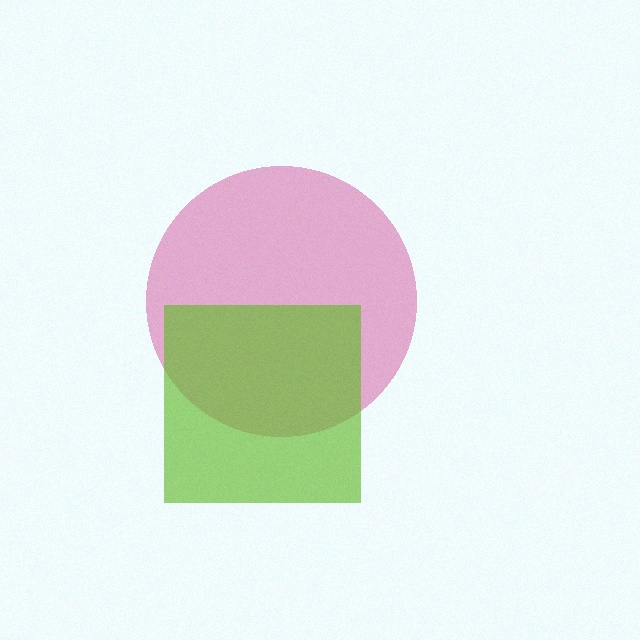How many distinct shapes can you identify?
There are 2 distinct shapes: a magenta circle, a lime square.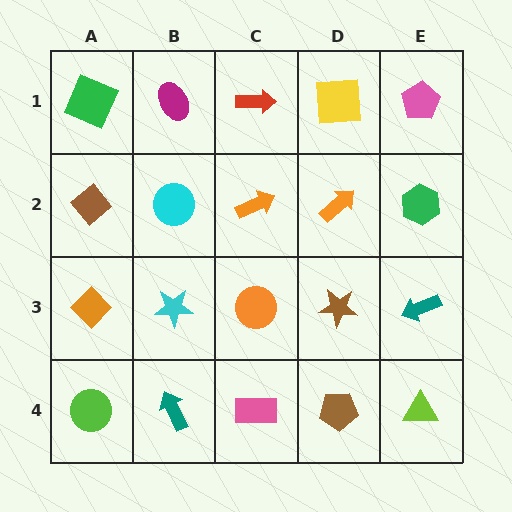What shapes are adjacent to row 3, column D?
An orange arrow (row 2, column D), a brown pentagon (row 4, column D), an orange circle (row 3, column C), a teal arrow (row 3, column E).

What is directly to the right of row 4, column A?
A teal arrow.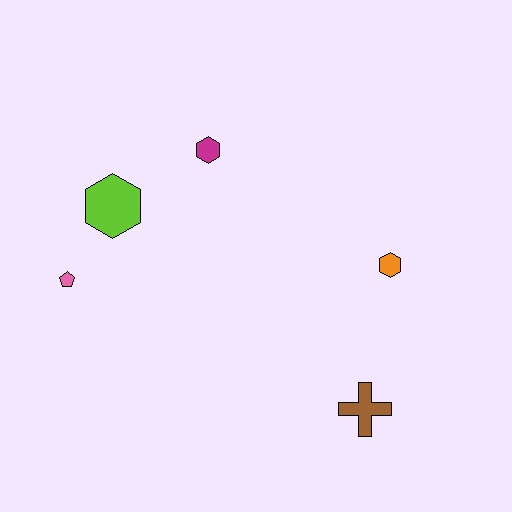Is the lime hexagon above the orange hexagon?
Yes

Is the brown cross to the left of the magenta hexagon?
No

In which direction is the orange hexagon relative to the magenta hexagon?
The orange hexagon is to the right of the magenta hexagon.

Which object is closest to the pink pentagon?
The lime hexagon is closest to the pink pentagon.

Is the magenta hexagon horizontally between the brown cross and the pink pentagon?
Yes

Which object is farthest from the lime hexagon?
The brown cross is farthest from the lime hexagon.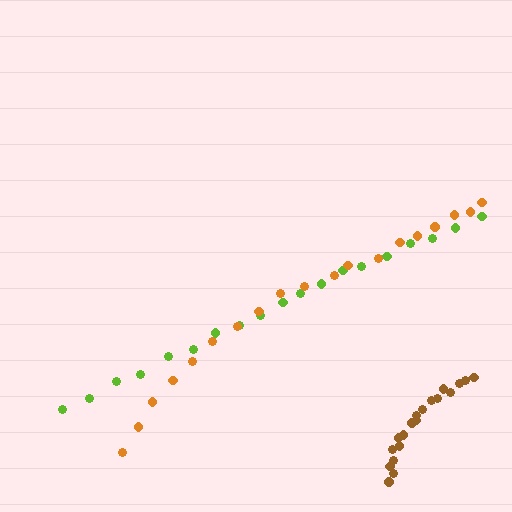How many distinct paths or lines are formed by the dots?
There are 3 distinct paths.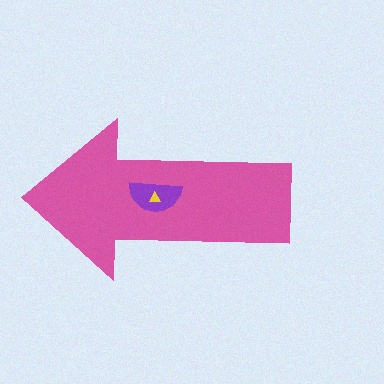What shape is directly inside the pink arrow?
The purple semicircle.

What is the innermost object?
The yellow triangle.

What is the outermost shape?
The pink arrow.